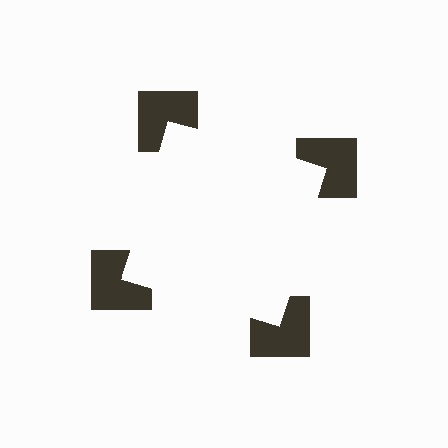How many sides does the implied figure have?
4 sides.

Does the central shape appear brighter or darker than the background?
It typically appears slightly brighter than the background, even though no actual brightness change is drawn.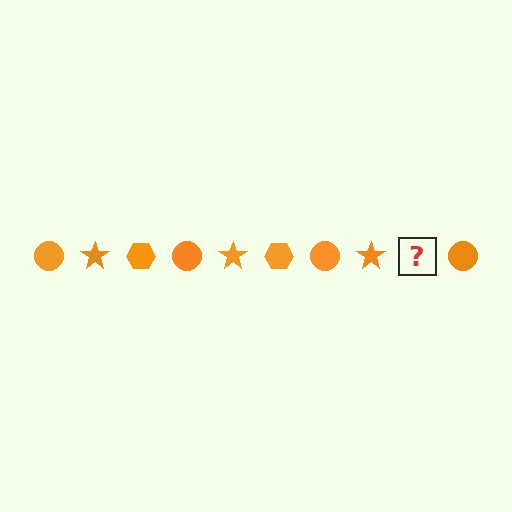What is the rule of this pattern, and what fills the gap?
The rule is that the pattern cycles through circle, star, hexagon shapes in orange. The gap should be filled with an orange hexagon.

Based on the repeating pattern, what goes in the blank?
The blank should be an orange hexagon.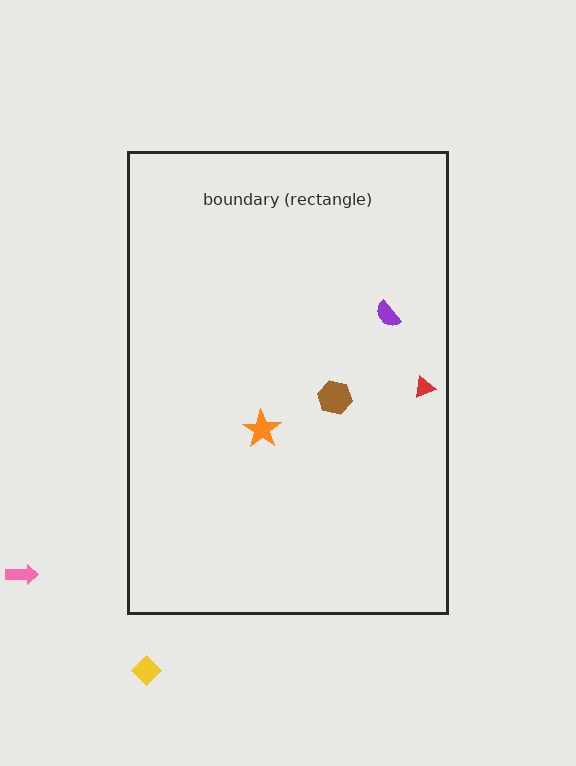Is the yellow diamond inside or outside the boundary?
Outside.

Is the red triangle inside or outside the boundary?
Inside.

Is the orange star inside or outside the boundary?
Inside.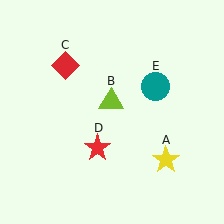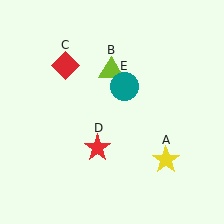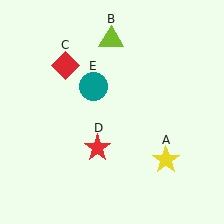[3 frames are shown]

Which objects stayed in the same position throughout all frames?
Yellow star (object A) and red diamond (object C) and red star (object D) remained stationary.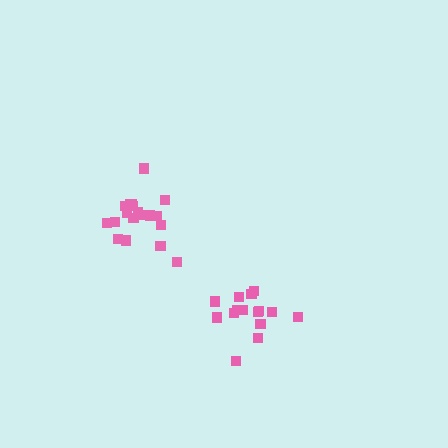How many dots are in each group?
Group 1: 15 dots, Group 2: 19 dots (34 total).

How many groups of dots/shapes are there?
There are 2 groups.